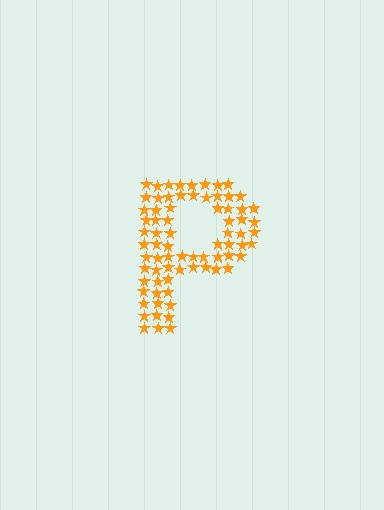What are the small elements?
The small elements are stars.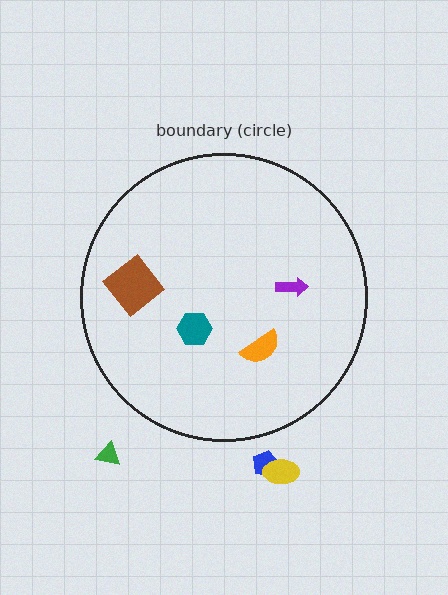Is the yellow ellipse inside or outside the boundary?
Outside.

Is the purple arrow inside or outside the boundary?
Inside.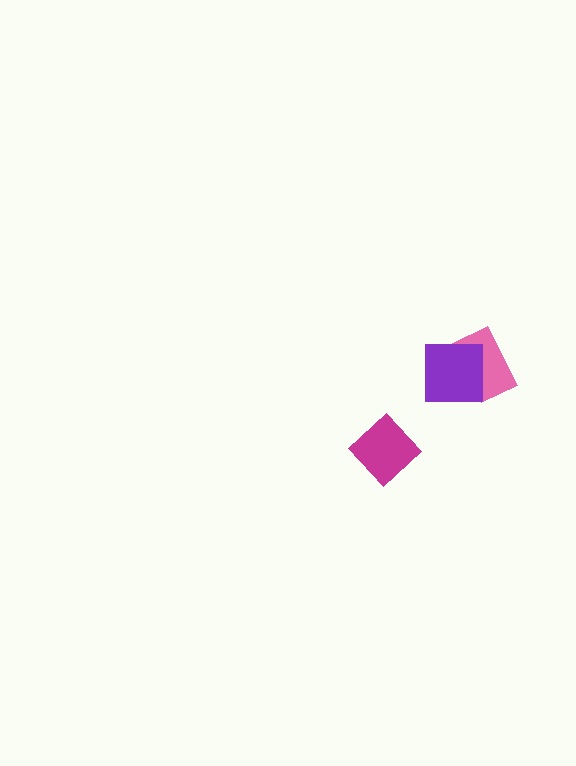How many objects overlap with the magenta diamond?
0 objects overlap with the magenta diamond.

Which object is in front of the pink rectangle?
The purple square is in front of the pink rectangle.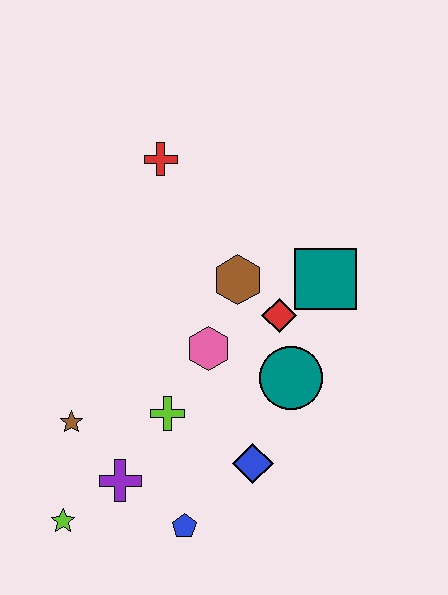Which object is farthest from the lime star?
The red cross is farthest from the lime star.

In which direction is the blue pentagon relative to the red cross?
The blue pentagon is below the red cross.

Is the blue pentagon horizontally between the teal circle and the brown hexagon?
No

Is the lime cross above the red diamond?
No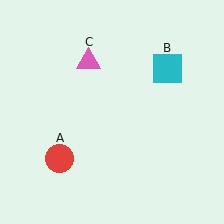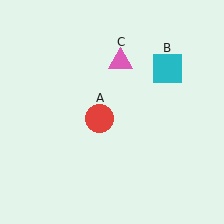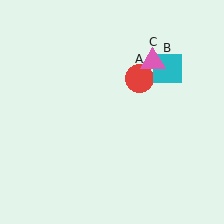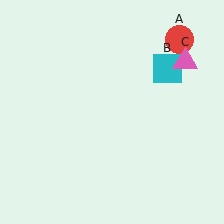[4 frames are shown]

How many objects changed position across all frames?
2 objects changed position: red circle (object A), pink triangle (object C).